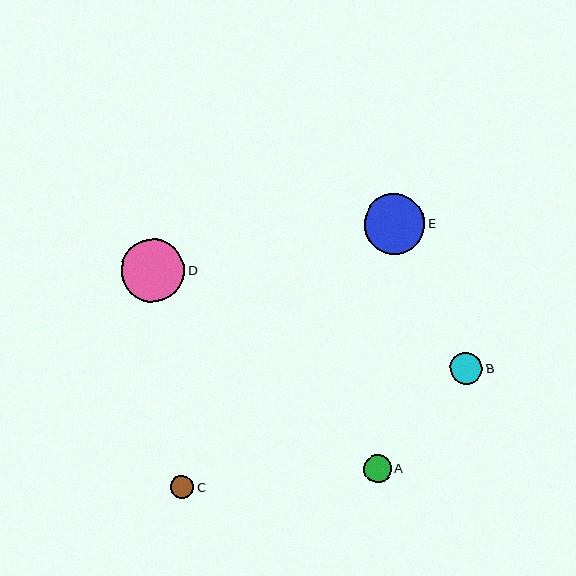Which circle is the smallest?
Circle C is the smallest with a size of approximately 23 pixels.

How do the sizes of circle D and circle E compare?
Circle D and circle E are approximately the same size.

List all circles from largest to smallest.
From largest to smallest: D, E, B, A, C.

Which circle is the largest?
Circle D is the largest with a size of approximately 63 pixels.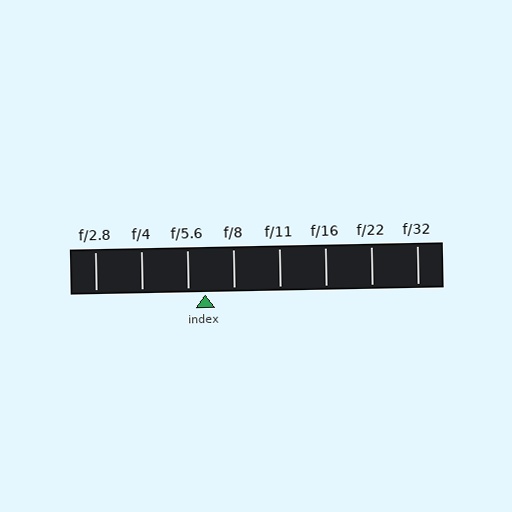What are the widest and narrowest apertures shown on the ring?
The widest aperture shown is f/2.8 and the narrowest is f/32.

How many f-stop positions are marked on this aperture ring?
There are 8 f-stop positions marked.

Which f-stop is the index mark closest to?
The index mark is closest to f/5.6.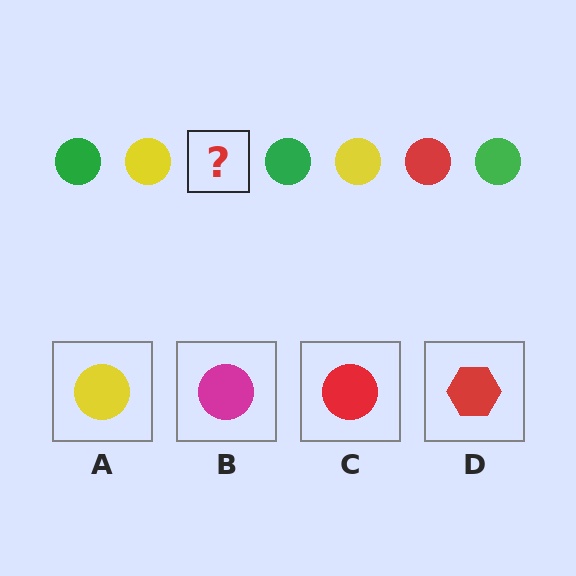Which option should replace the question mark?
Option C.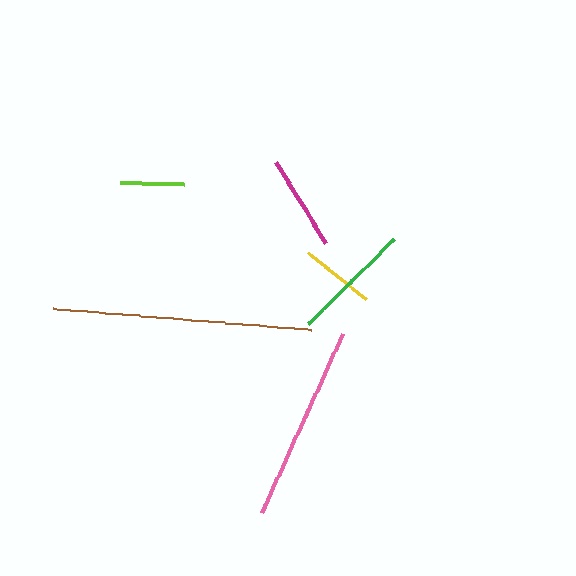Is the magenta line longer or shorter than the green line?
The green line is longer than the magenta line.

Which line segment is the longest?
The brown line is the longest at approximately 259 pixels.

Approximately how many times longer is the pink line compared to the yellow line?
The pink line is approximately 2.6 times the length of the yellow line.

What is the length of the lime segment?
The lime segment is approximately 65 pixels long.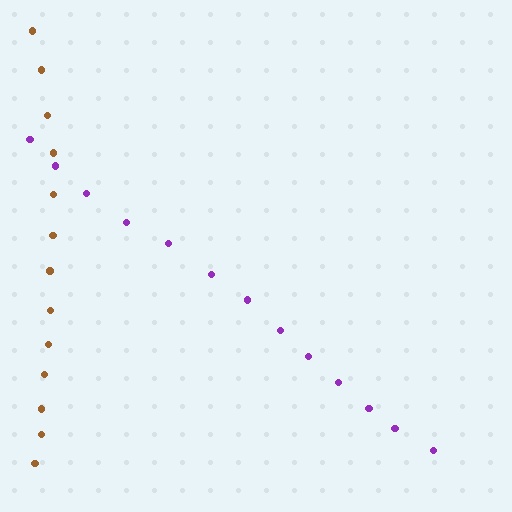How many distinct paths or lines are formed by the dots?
There are 2 distinct paths.